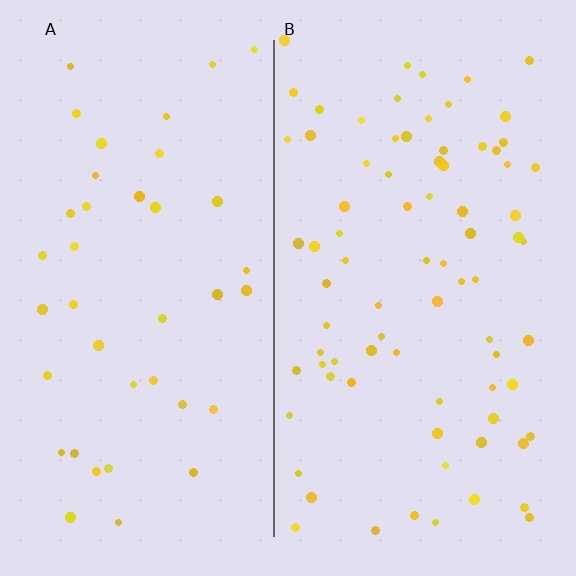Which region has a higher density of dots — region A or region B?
B (the right).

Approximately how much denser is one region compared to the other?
Approximately 2.0× — region B over region A.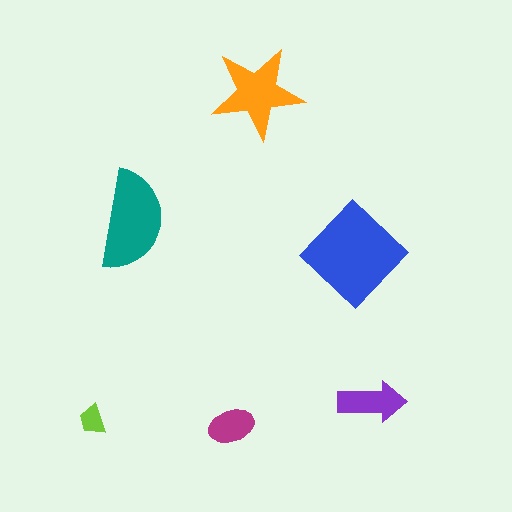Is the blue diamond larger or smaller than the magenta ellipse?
Larger.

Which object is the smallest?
The lime trapezoid.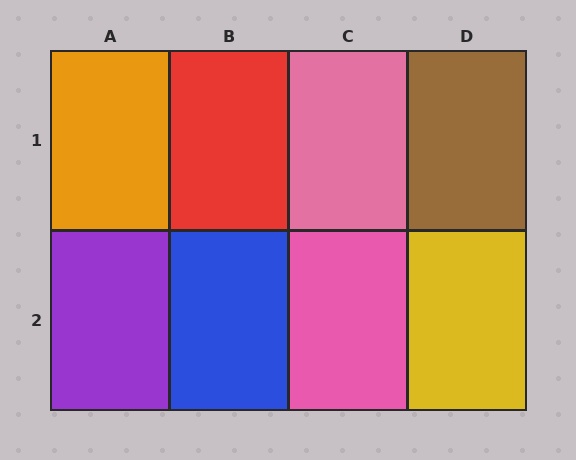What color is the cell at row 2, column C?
Pink.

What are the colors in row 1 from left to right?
Orange, red, pink, brown.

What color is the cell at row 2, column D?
Yellow.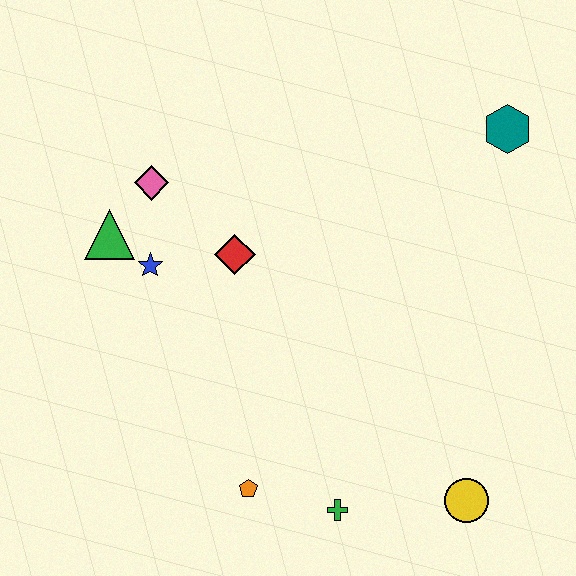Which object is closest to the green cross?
The orange pentagon is closest to the green cross.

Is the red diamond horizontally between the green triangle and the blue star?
No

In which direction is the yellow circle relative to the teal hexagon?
The yellow circle is below the teal hexagon.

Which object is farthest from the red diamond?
The yellow circle is farthest from the red diamond.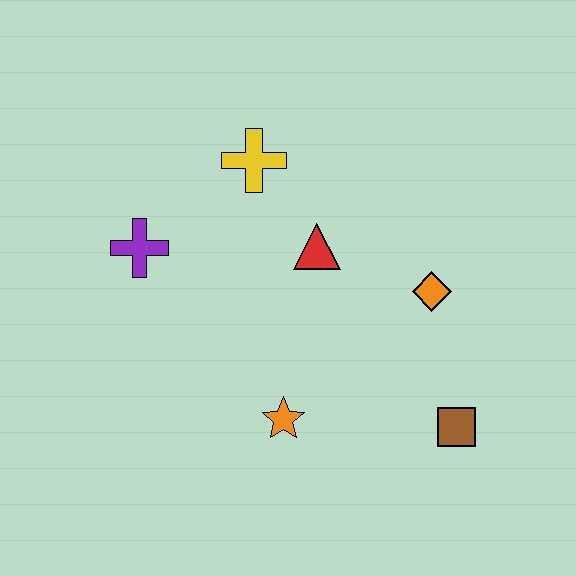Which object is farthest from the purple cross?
The brown square is farthest from the purple cross.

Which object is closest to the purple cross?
The yellow cross is closest to the purple cross.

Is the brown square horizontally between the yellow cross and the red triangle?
No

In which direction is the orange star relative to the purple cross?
The orange star is below the purple cross.